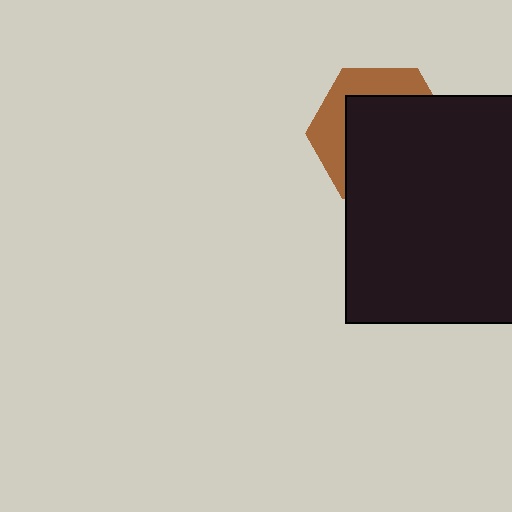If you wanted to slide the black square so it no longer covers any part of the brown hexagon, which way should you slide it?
Slide it toward the lower-right — that is the most direct way to separate the two shapes.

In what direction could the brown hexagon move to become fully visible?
The brown hexagon could move toward the upper-left. That would shift it out from behind the black square entirely.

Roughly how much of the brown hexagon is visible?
A small part of it is visible (roughly 34%).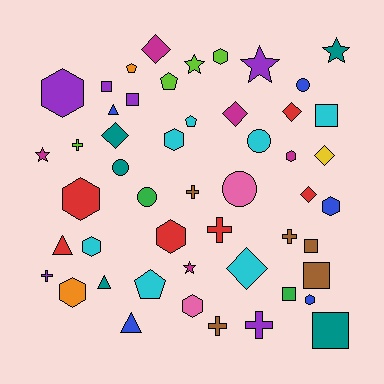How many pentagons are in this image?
There are 4 pentagons.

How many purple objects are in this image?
There are 6 purple objects.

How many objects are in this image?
There are 50 objects.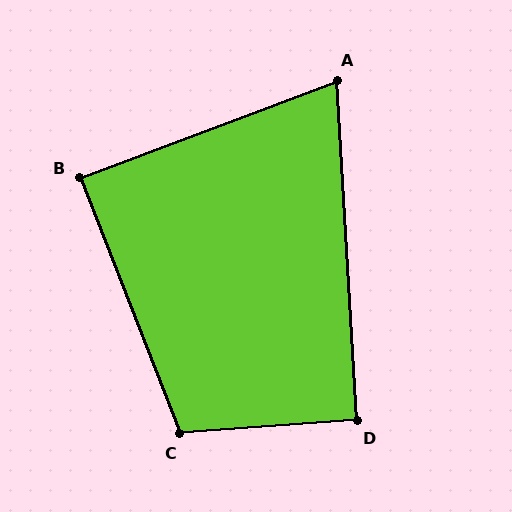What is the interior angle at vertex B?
Approximately 89 degrees (approximately right).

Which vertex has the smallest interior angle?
A, at approximately 73 degrees.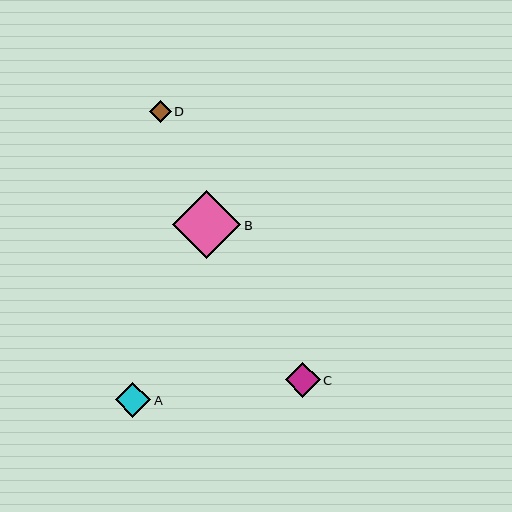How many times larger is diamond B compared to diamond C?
Diamond B is approximately 1.9 times the size of diamond C.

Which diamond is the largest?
Diamond B is the largest with a size of approximately 68 pixels.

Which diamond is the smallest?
Diamond D is the smallest with a size of approximately 22 pixels.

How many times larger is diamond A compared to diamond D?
Diamond A is approximately 1.6 times the size of diamond D.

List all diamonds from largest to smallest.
From largest to smallest: B, A, C, D.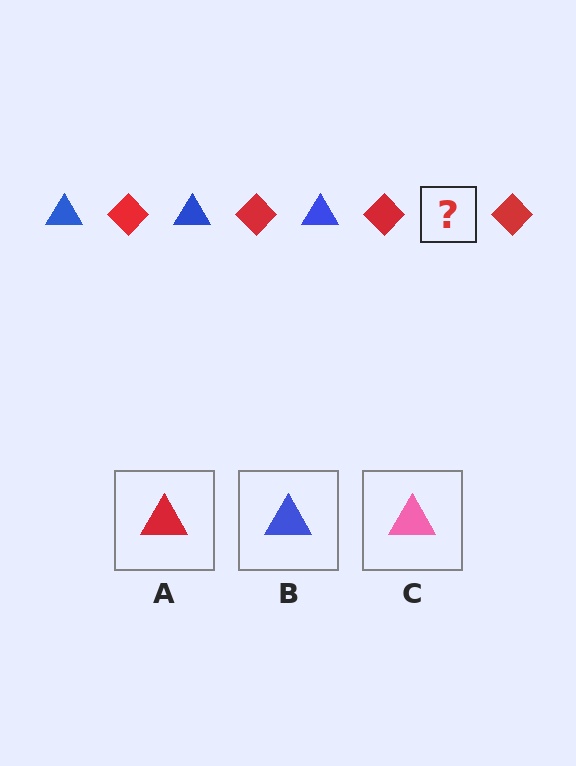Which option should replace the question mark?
Option B.